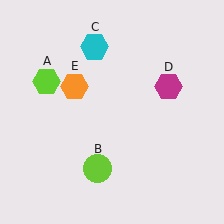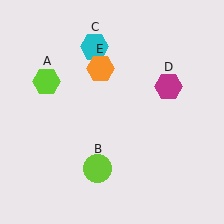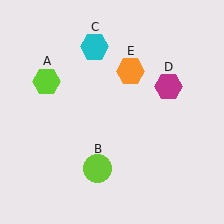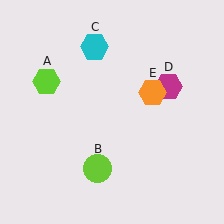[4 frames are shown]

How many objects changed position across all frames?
1 object changed position: orange hexagon (object E).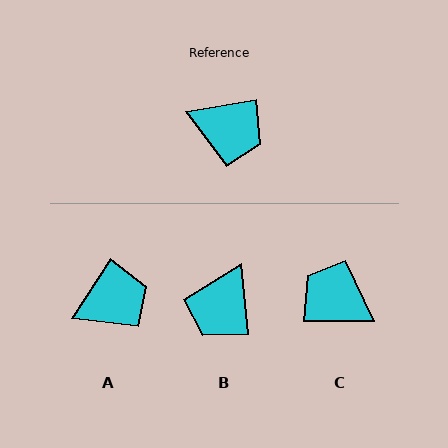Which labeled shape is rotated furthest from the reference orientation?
C, about 170 degrees away.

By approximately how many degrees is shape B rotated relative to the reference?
Approximately 95 degrees clockwise.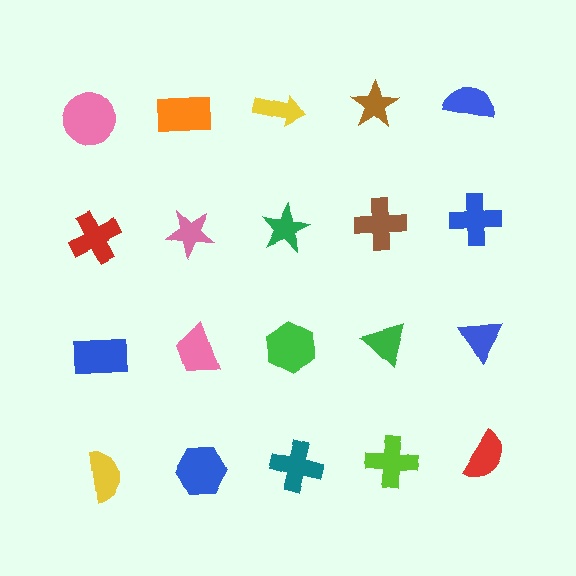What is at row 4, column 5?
A red semicircle.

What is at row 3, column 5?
A blue triangle.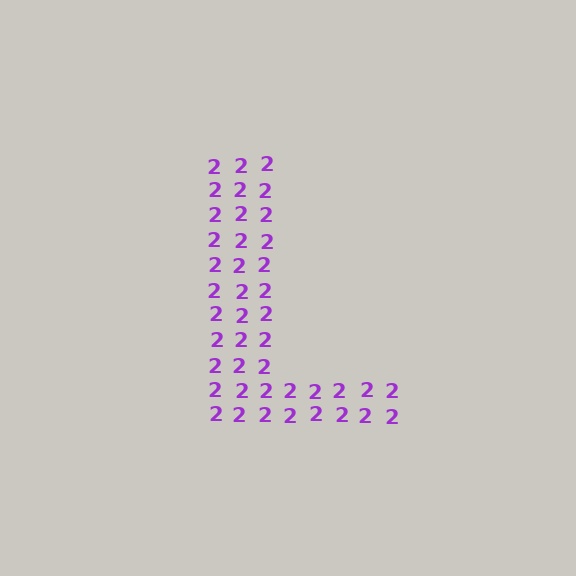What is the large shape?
The large shape is the letter L.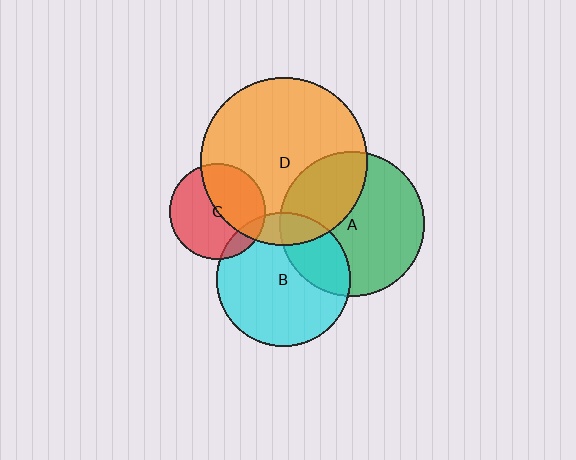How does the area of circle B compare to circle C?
Approximately 2.0 times.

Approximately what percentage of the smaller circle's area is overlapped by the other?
Approximately 35%.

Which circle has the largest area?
Circle D (orange).